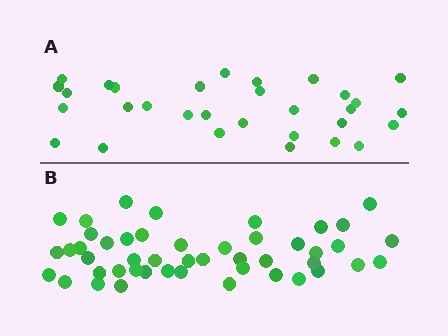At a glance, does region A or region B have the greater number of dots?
Region B (the bottom region) has more dots.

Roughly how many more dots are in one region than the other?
Region B has approximately 15 more dots than region A.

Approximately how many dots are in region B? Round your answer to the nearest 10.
About 50 dots. (The exact count is 47, which rounds to 50.)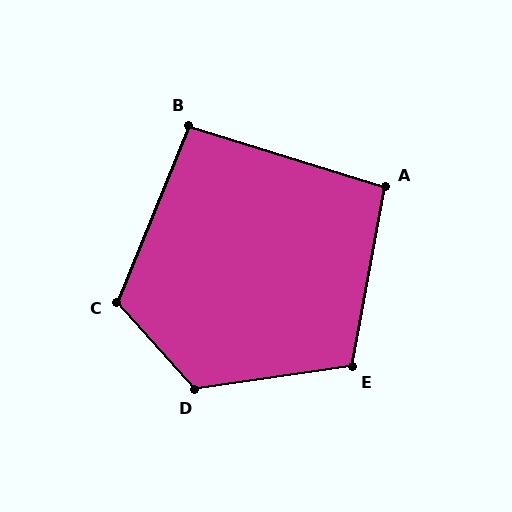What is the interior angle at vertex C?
Approximately 116 degrees (obtuse).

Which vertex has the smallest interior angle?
B, at approximately 95 degrees.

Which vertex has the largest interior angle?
D, at approximately 124 degrees.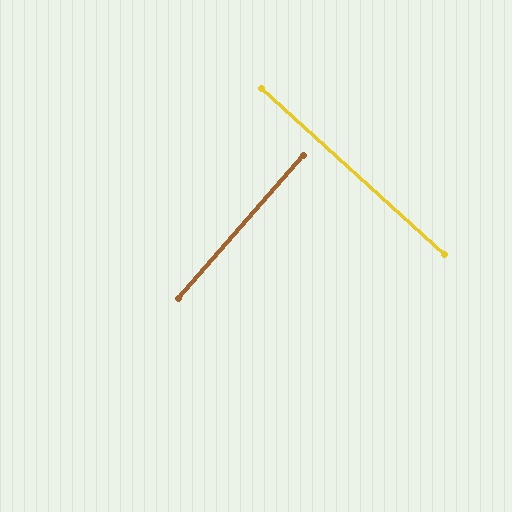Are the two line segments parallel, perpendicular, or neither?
Perpendicular — they meet at approximately 89°.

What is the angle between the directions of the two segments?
Approximately 89 degrees.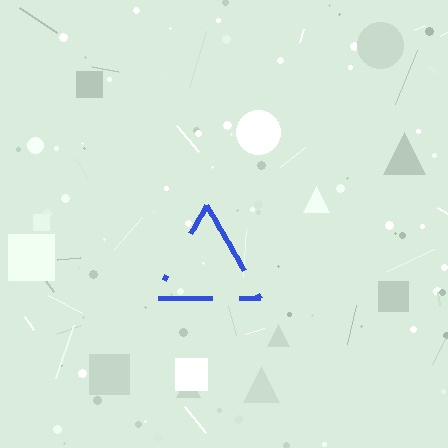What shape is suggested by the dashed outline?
The dashed outline suggests a triangle.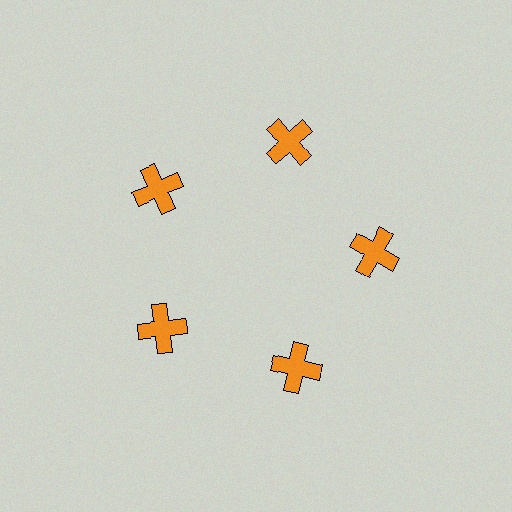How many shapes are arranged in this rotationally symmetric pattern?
There are 5 shapes, arranged in 5 groups of 1.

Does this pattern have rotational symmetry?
Yes, this pattern has 5-fold rotational symmetry. It looks the same after rotating 72 degrees around the center.